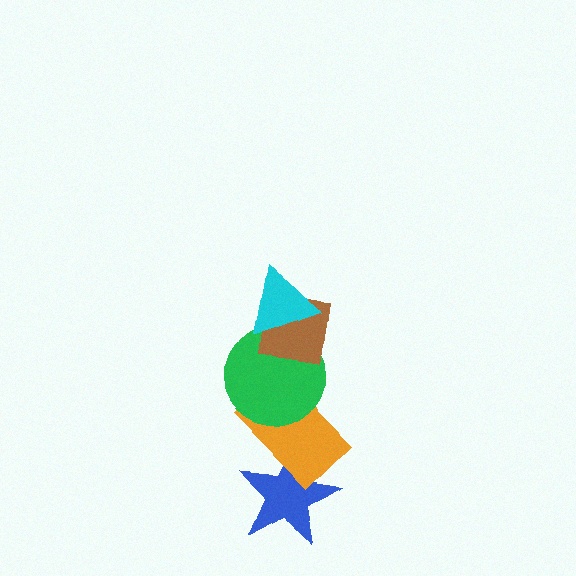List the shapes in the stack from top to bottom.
From top to bottom: the cyan triangle, the brown square, the green circle, the orange rectangle, the blue star.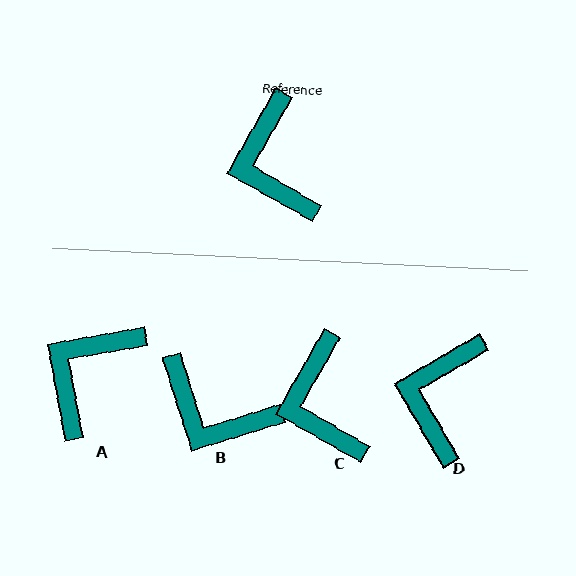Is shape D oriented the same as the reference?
No, it is off by about 30 degrees.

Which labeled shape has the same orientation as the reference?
C.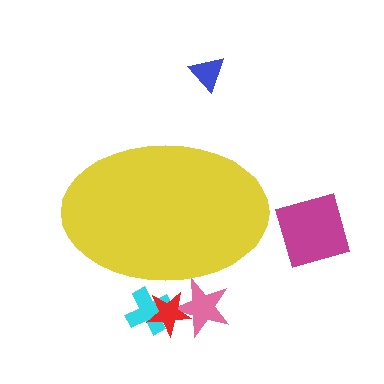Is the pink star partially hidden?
Yes, the pink star is partially hidden behind the yellow ellipse.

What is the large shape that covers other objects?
A yellow ellipse.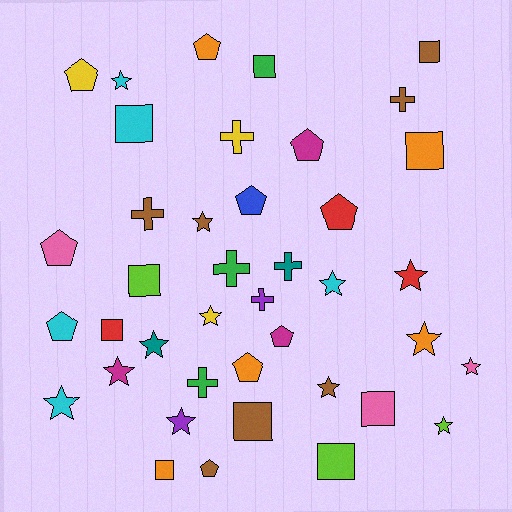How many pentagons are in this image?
There are 10 pentagons.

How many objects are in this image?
There are 40 objects.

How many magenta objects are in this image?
There are 3 magenta objects.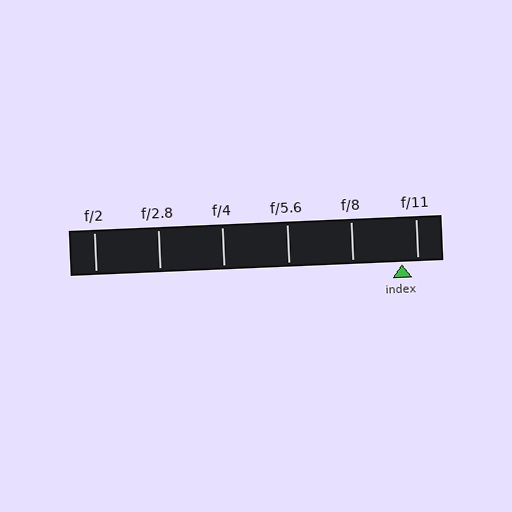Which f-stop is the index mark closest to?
The index mark is closest to f/11.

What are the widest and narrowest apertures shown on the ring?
The widest aperture shown is f/2 and the narrowest is f/11.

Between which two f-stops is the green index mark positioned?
The index mark is between f/8 and f/11.